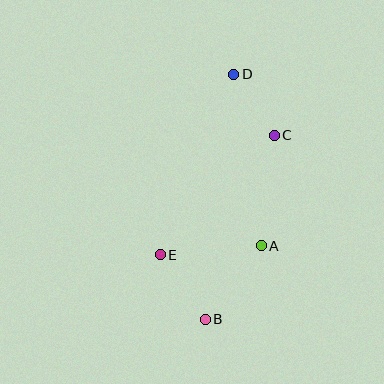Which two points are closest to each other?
Points C and D are closest to each other.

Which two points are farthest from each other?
Points B and D are farthest from each other.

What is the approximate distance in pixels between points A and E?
The distance between A and E is approximately 101 pixels.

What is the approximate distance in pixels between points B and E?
The distance between B and E is approximately 79 pixels.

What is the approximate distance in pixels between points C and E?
The distance between C and E is approximately 165 pixels.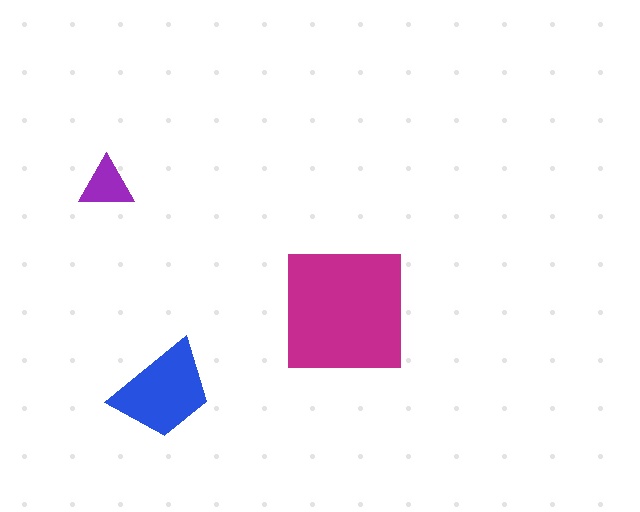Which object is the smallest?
The purple triangle.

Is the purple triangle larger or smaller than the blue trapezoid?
Smaller.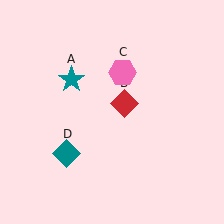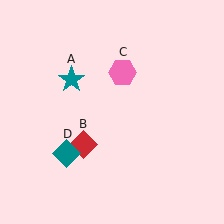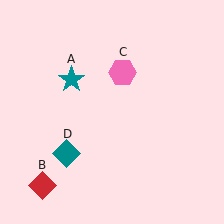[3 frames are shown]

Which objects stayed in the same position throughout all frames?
Teal star (object A) and pink hexagon (object C) and teal diamond (object D) remained stationary.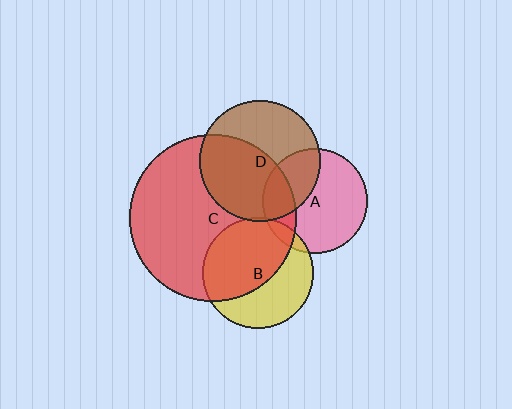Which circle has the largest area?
Circle C (red).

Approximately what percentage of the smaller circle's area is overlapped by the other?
Approximately 55%.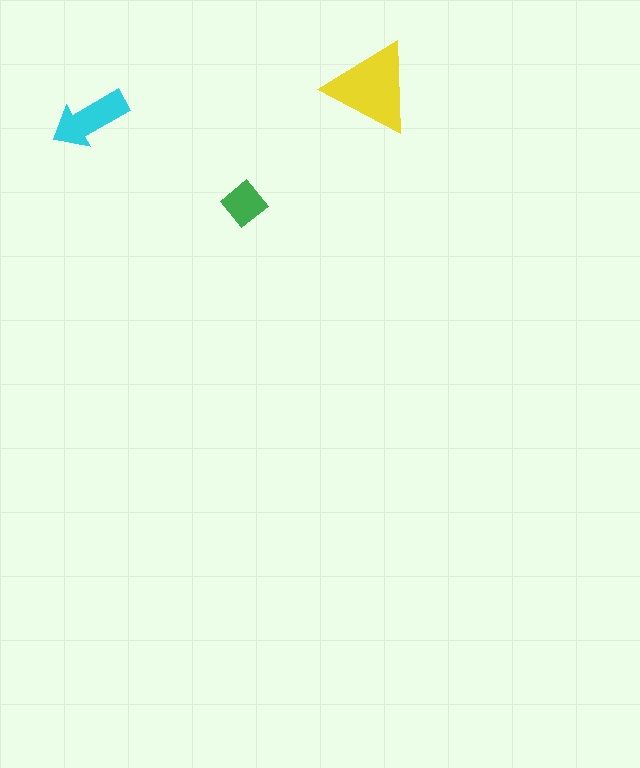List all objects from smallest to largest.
The green diamond, the cyan arrow, the yellow triangle.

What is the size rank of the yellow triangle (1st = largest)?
1st.